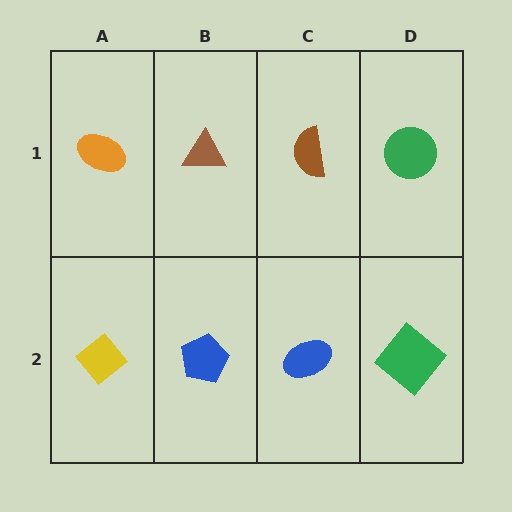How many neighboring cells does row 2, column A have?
2.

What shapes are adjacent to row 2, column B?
A brown triangle (row 1, column B), a yellow diamond (row 2, column A), a blue ellipse (row 2, column C).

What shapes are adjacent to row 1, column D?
A green diamond (row 2, column D), a brown semicircle (row 1, column C).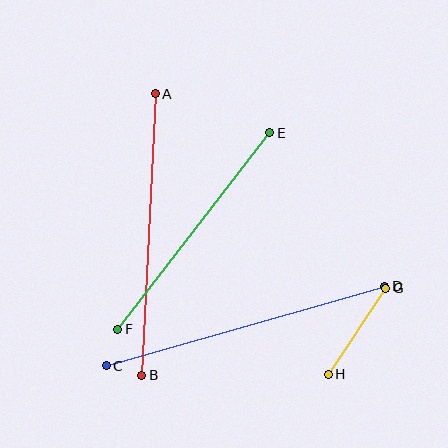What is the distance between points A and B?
The distance is approximately 282 pixels.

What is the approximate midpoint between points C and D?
The midpoint is at approximately (246, 326) pixels.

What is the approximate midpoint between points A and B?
The midpoint is at approximately (149, 234) pixels.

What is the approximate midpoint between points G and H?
The midpoint is at approximately (357, 331) pixels.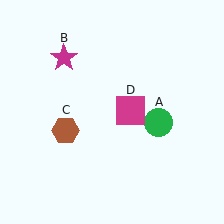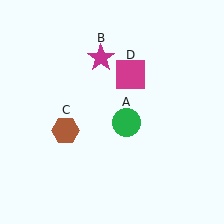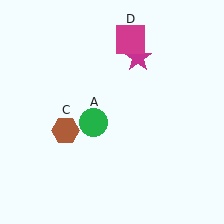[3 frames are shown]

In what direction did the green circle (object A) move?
The green circle (object A) moved left.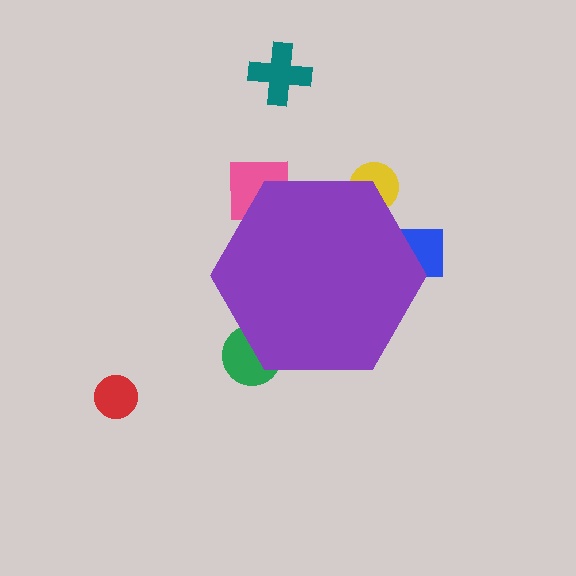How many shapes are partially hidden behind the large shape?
4 shapes are partially hidden.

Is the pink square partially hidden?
Yes, the pink square is partially hidden behind the purple hexagon.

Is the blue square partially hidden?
Yes, the blue square is partially hidden behind the purple hexagon.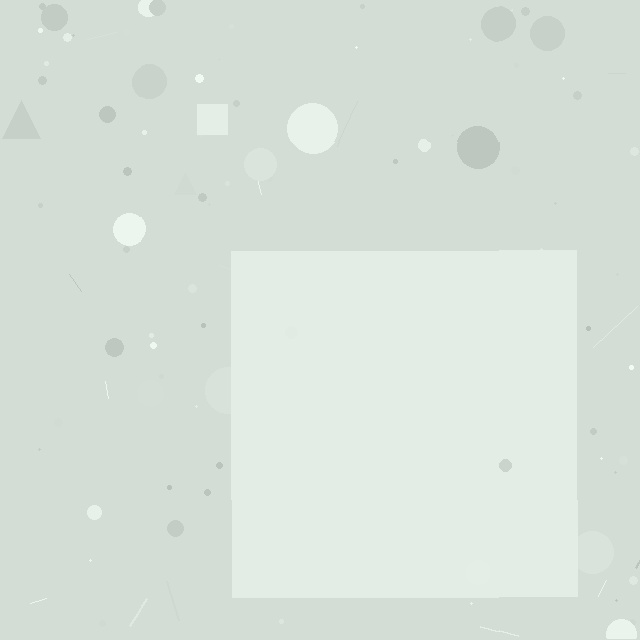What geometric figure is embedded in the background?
A square is embedded in the background.